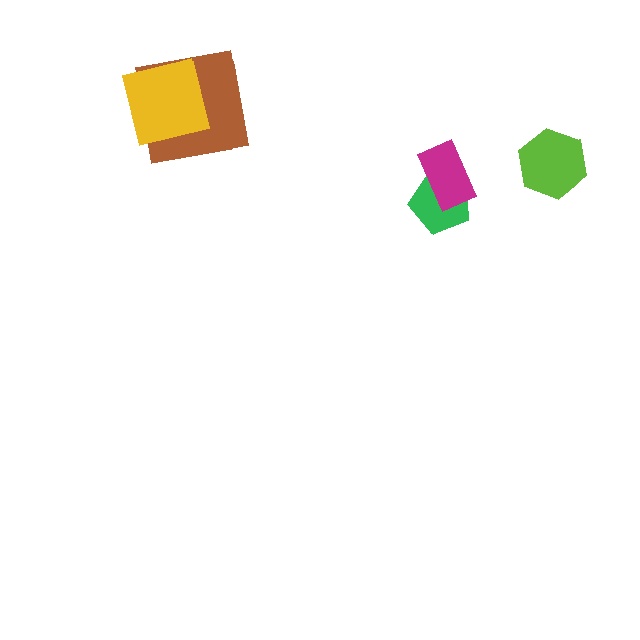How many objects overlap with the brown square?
1 object overlaps with the brown square.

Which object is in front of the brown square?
The yellow square is in front of the brown square.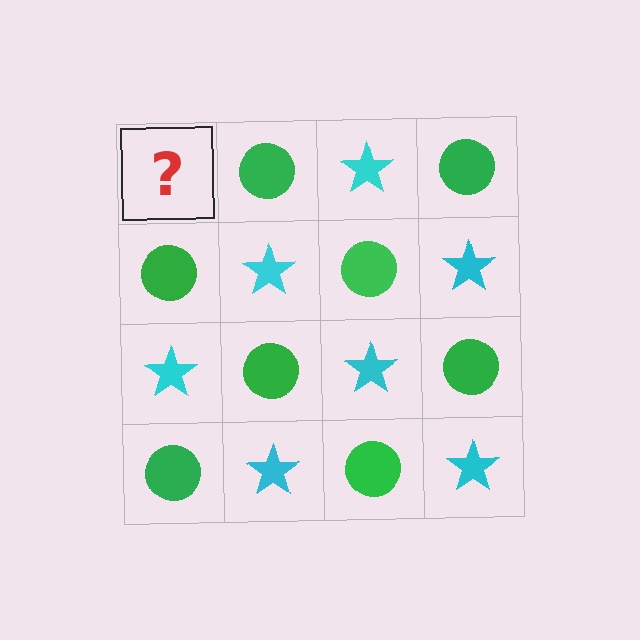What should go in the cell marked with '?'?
The missing cell should contain a cyan star.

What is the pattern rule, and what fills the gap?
The rule is that it alternates cyan star and green circle in a checkerboard pattern. The gap should be filled with a cyan star.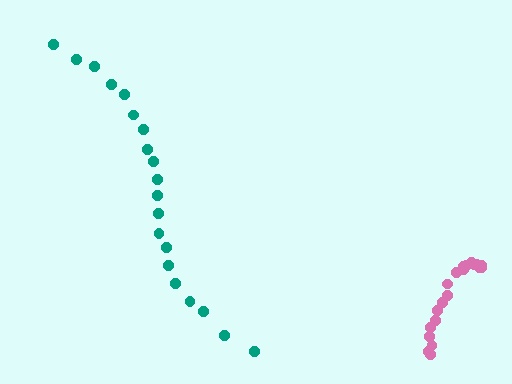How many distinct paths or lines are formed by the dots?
There are 2 distinct paths.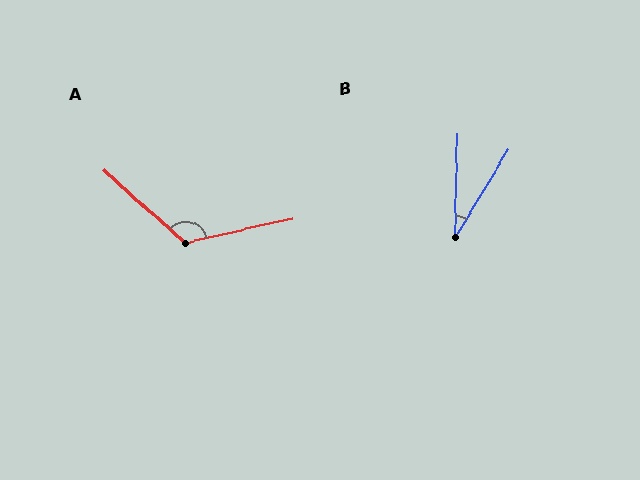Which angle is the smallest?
B, at approximately 30 degrees.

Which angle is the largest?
A, at approximately 126 degrees.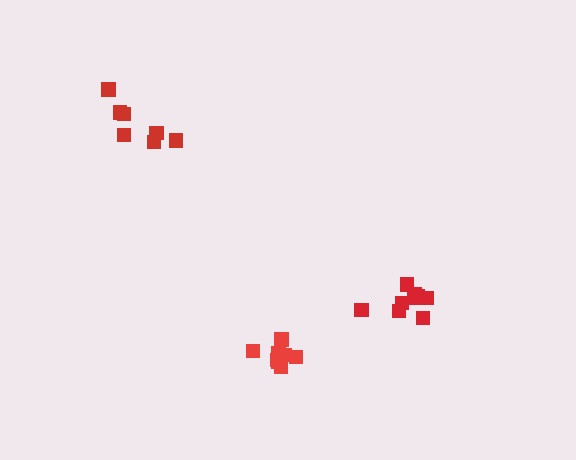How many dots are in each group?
Group 1: 9 dots, Group 2: 7 dots, Group 3: 9 dots (25 total).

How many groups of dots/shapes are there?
There are 3 groups.